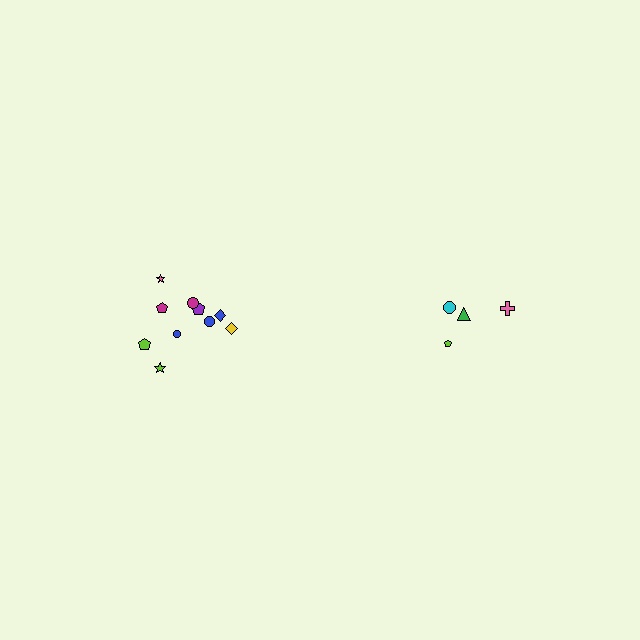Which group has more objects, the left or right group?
The left group.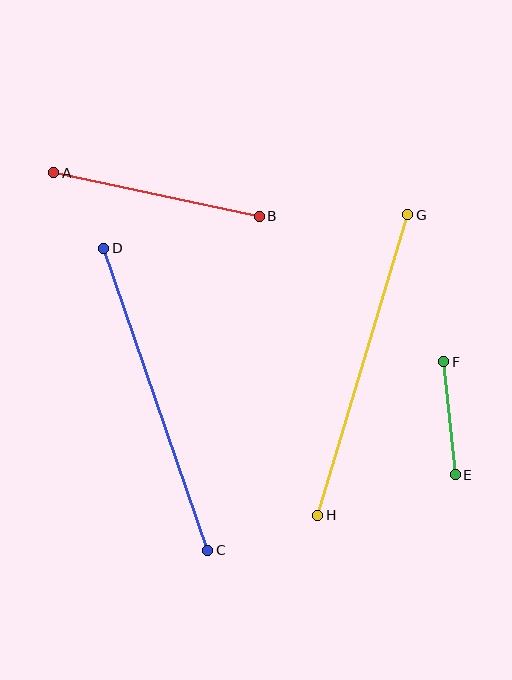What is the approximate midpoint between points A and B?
The midpoint is at approximately (157, 195) pixels.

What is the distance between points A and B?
The distance is approximately 210 pixels.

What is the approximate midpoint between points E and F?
The midpoint is at approximately (449, 418) pixels.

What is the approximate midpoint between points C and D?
The midpoint is at approximately (156, 399) pixels.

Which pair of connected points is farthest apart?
Points C and D are farthest apart.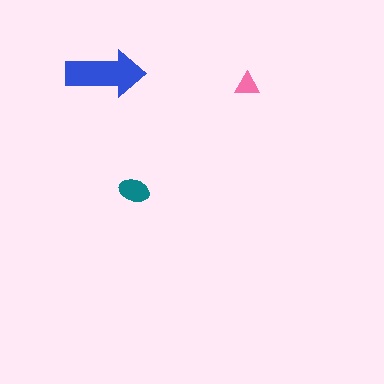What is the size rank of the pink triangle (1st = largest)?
3rd.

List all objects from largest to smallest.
The blue arrow, the teal ellipse, the pink triangle.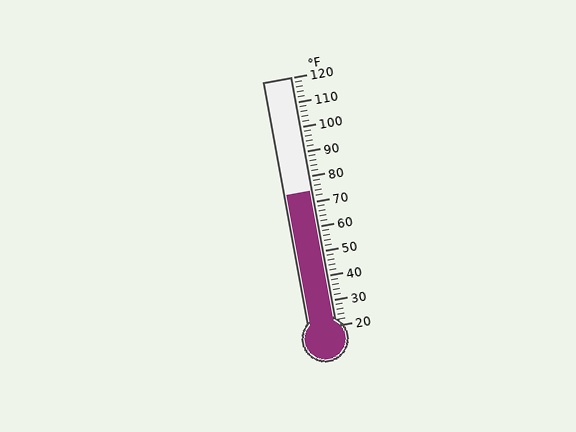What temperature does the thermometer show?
The thermometer shows approximately 74°F.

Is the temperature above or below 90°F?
The temperature is below 90°F.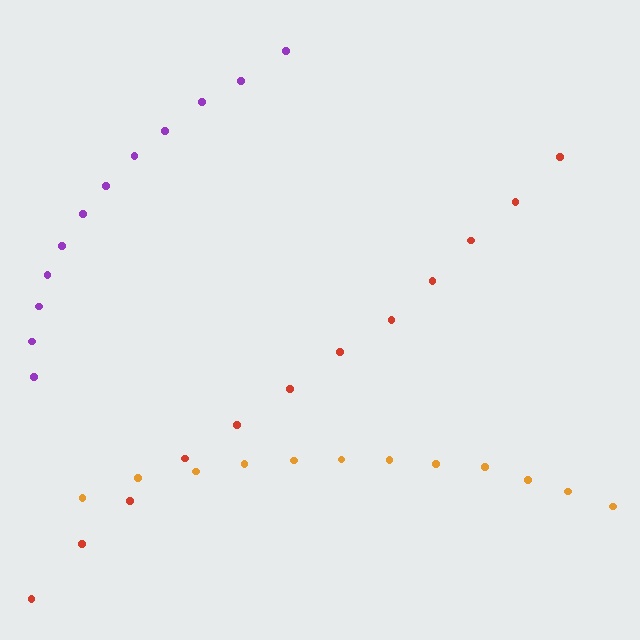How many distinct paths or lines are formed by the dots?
There are 3 distinct paths.